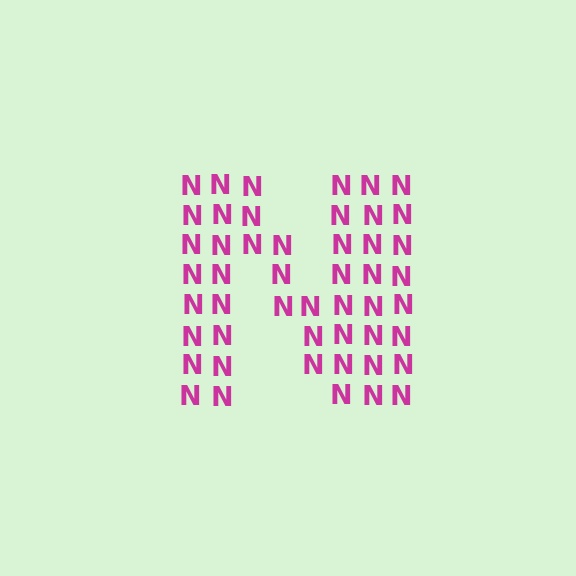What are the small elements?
The small elements are letter N's.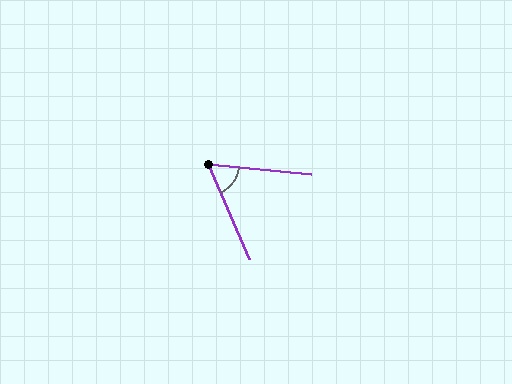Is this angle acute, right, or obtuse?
It is acute.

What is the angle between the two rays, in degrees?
Approximately 61 degrees.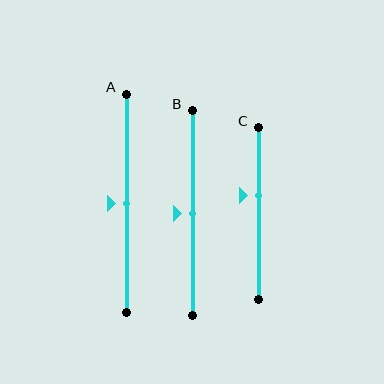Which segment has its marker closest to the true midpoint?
Segment A has its marker closest to the true midpoint.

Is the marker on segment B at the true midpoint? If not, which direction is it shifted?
Yes, the marker on segment B is at the true midpoint.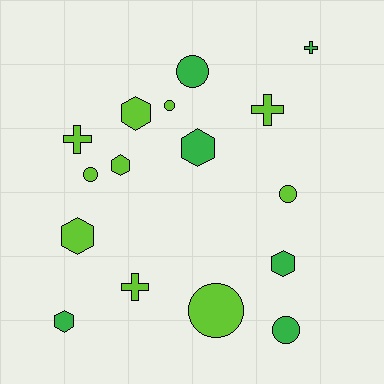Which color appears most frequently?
Lime, with 10 objects.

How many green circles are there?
There are 2 green circles.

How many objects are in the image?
There are 16 objects.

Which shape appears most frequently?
Circle, with 6 objects.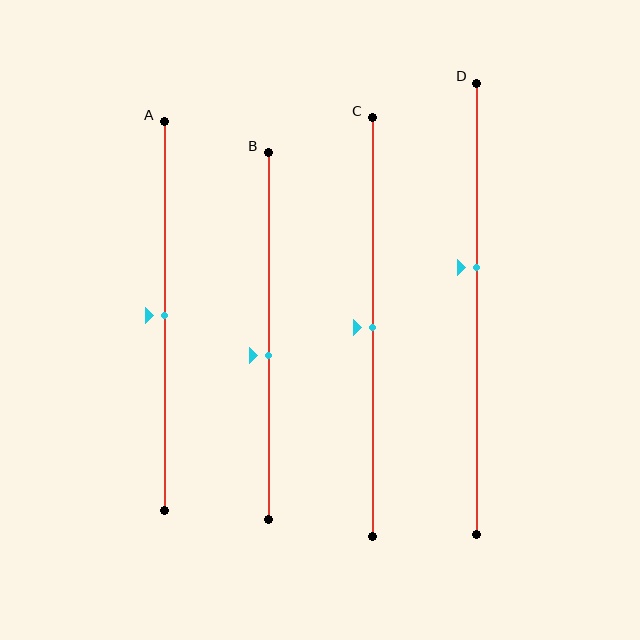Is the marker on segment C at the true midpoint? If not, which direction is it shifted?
Yes, the marker on segment C is at the true midpoint.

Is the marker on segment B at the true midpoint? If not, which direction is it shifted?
No, the marker on segment B is shifted downward by about 5% of the segment length.